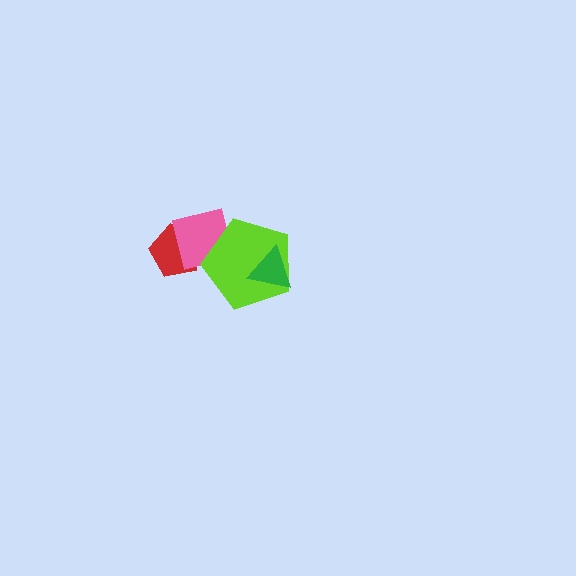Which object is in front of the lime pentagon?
The green triangle is in front of the lime pentagon.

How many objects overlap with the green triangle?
1 object overlaps with the green triangle.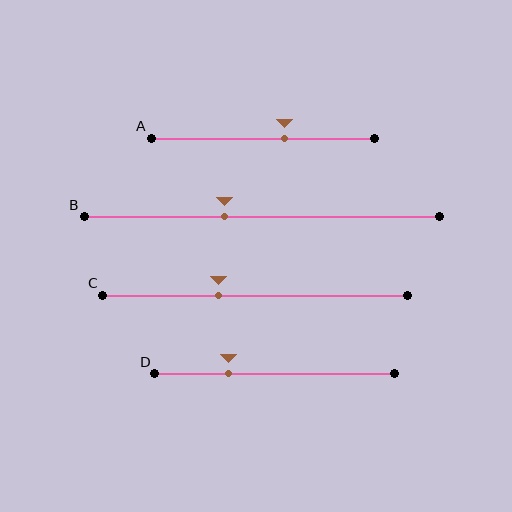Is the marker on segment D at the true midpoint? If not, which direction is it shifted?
No, the marker on segment D is shifted to the left by about 19% of the segment length.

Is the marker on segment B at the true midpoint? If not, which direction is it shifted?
No, the marker on segment B is shifted to the left by about 11% of the segment length.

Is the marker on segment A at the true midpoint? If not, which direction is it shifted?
No, the marker on segment A is shifted to the right by about 10% of the segment length.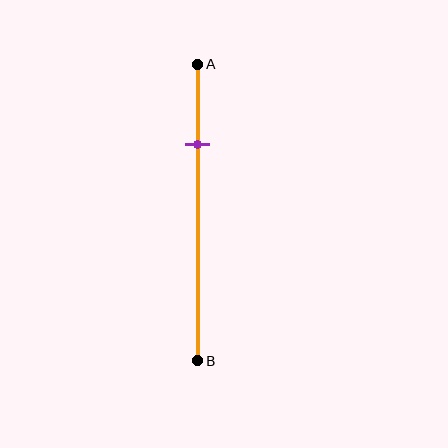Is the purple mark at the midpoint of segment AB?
No, the mark is at about 25% from A, not at the 50% midpoint.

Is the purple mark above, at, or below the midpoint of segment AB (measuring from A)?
The purple mark is above the midpoint of segment AB.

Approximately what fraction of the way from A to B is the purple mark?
The purple mark is approximately 25% of the way from A to B.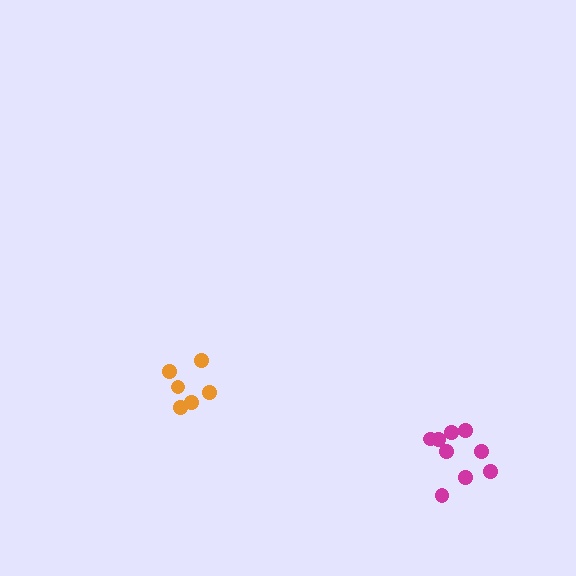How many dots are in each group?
Group 1: 6 dots, Group 2: 9 dots (15 total).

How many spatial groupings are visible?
There are 2 spatial groupings.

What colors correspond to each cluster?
The clusters are colored: orange, magenta.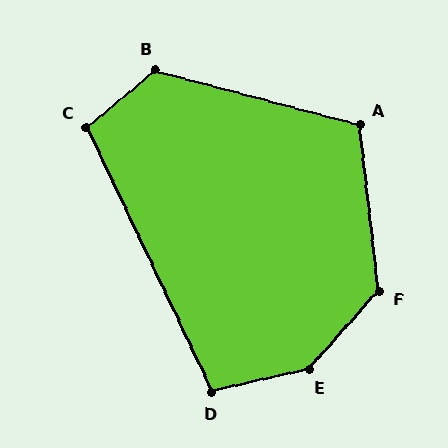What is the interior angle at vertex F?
Approximately 132 degrees (obtuse).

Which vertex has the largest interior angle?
E, at approximately 145 degrees.